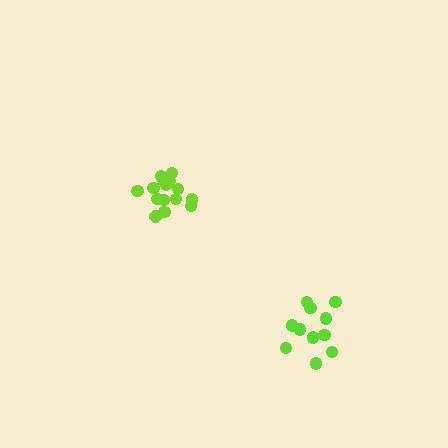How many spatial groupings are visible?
There are 2 spatial groupings.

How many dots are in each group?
Group 1: 11 dots, Group 2: 16 dots (27 total).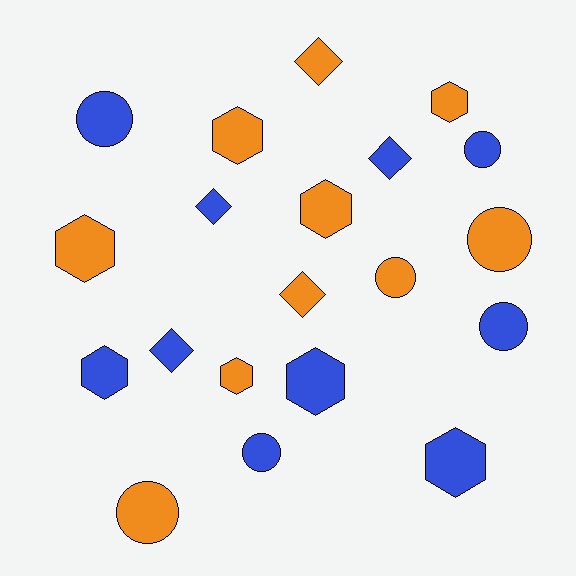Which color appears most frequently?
Blue, with 10 objects.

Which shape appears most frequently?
Hexagon, with 8 objects.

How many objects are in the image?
There are 20 objects.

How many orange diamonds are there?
There are 2 orange diamonds.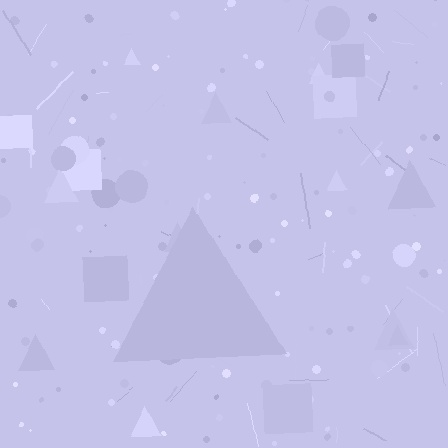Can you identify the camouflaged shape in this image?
The camouflaged shape is a triangle.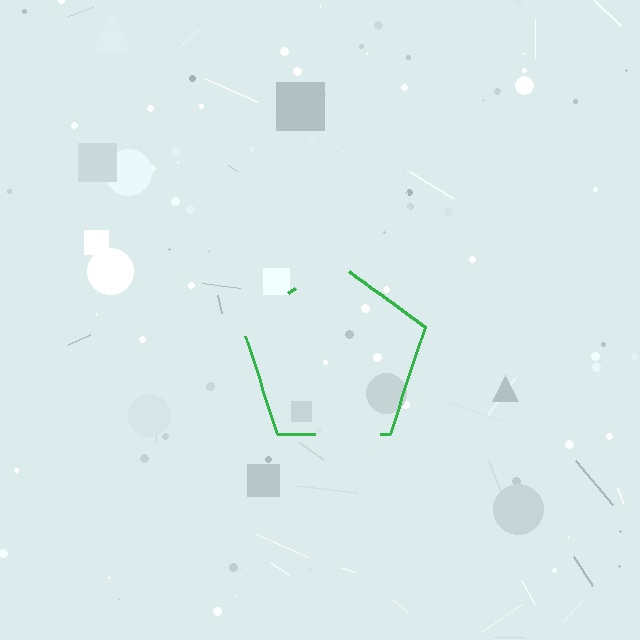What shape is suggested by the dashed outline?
The dashed outline suggests a pentagon.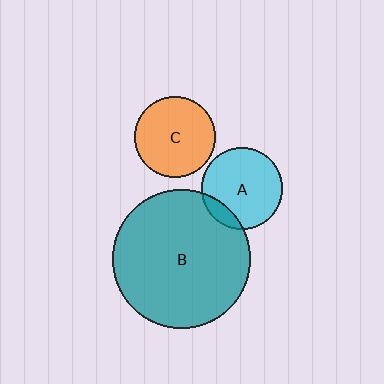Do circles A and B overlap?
Yes.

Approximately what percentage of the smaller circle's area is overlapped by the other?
Approximately 15%.